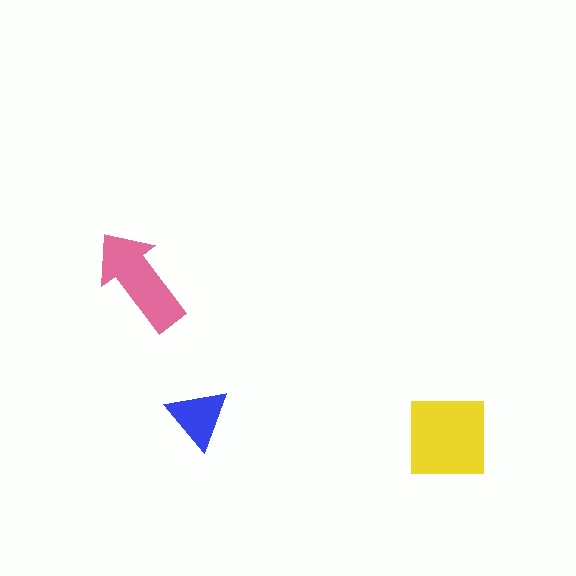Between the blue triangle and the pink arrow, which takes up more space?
The pink arrow.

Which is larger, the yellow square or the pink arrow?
The yellow square.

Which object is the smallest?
The blue triangle.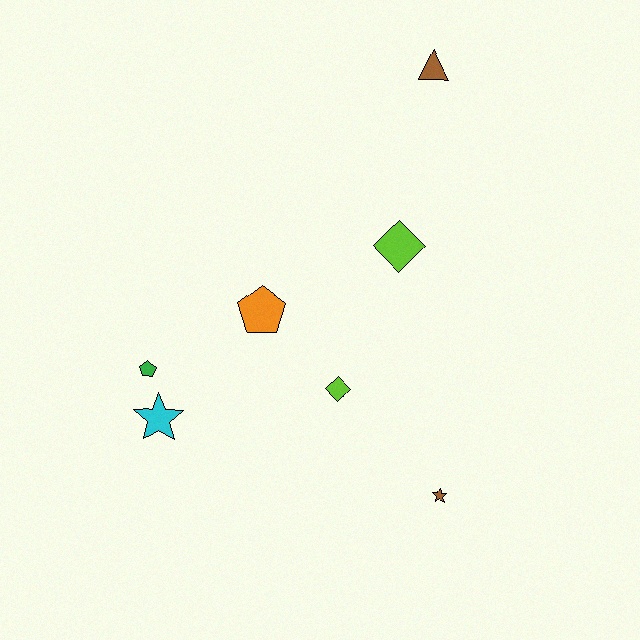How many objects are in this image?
There are 7 objects.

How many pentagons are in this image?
There are 2 pentagons.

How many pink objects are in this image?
There are no pink objects.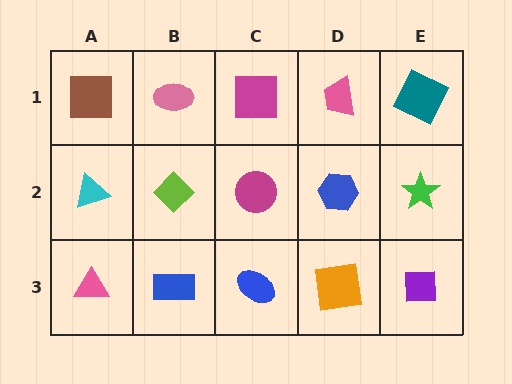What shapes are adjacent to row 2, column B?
A pink ellipse (row 1, column B), a blue rectangle (row 3, column B), a cyan triangle (row 2, column A), a magenta circle (row 2, column C).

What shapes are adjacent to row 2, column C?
A magenta square (row 1, column C), a blue ellipse (row 3, column C), a lime diamond (row 2, column B), a blue hexagon (row 2, column D).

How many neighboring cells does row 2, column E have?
3.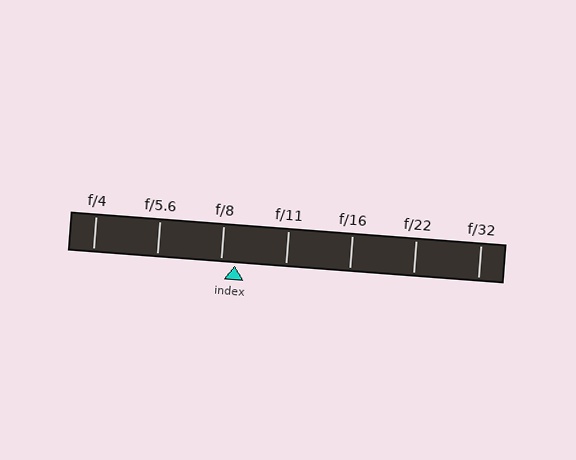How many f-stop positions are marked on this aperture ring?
There are 7 f-stop positions marked.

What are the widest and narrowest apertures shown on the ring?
The widest aperture shown is f/4 and the narrowest is f/32.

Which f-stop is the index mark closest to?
The index mark is closest to f/8.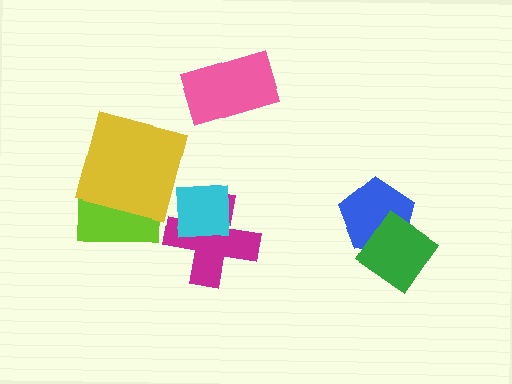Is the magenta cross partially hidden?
Yes, it is partially covered by another shape.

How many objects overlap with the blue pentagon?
1 object overlaps with the blue pentagon.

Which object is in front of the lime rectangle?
The yellow square is in front of the lime rectangle.